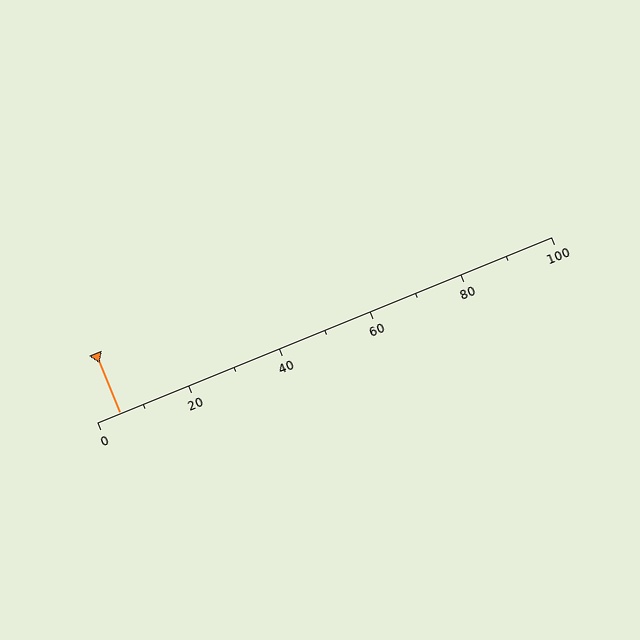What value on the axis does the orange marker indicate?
The marker indicates approximately 5.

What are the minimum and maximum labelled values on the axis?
The axis runs from 0 to 100.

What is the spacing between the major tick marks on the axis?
The major ticks are spaced 20 apart.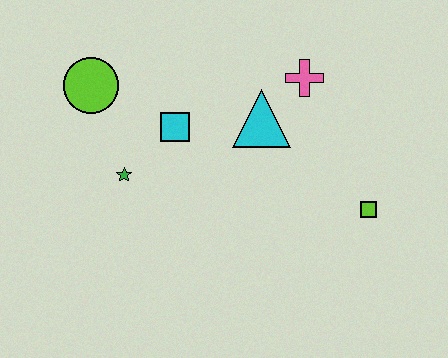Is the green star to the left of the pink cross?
Yes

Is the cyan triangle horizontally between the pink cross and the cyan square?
Yes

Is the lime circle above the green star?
Yes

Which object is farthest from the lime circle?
The lime square is farthest from the lime circle.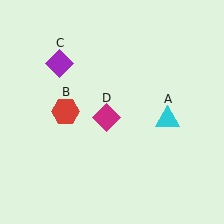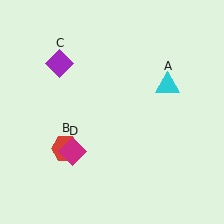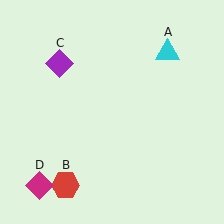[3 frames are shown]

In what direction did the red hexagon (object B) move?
The red hexagon (object B) moved down.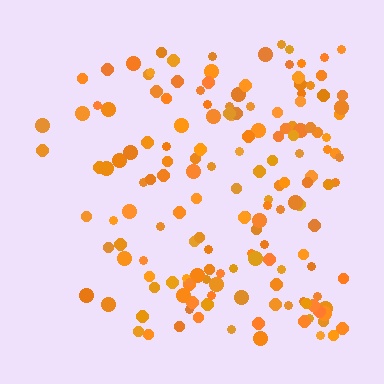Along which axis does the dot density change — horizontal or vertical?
Horizontal.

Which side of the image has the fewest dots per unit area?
The left.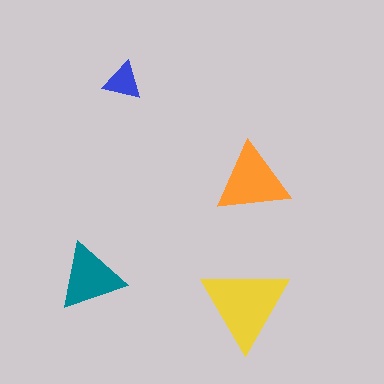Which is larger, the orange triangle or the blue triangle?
The orange one.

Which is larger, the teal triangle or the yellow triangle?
The yellow one.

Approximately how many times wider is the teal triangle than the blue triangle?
About 1.5 times wider.